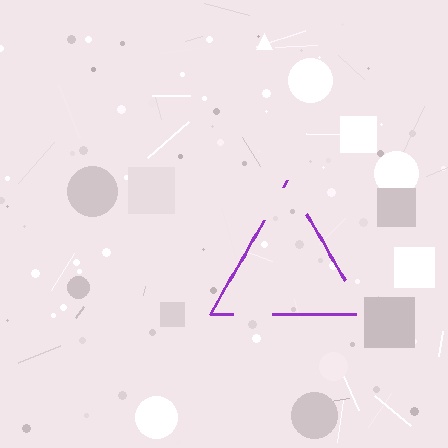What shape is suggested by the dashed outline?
The dashed outline suggests a triangle.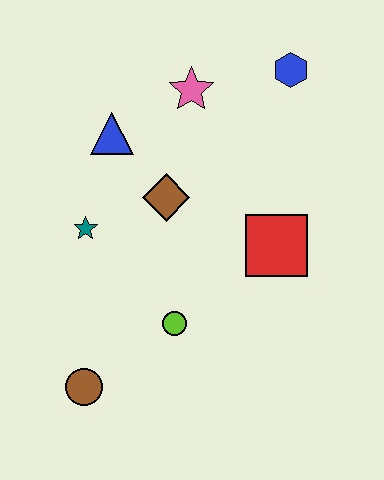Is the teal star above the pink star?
No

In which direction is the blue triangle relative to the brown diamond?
The blue triangle is above the brown diamond.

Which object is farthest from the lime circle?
The blue hexagon is farthest from the lime circle.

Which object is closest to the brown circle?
The lime circle is closest to the brown circle.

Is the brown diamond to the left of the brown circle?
No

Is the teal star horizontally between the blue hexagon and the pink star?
No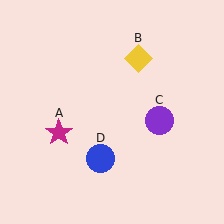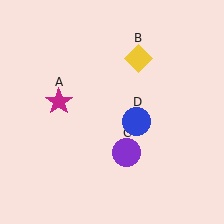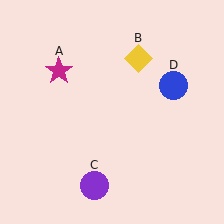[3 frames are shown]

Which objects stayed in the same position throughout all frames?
Yellow diamond (object B) remained stationary.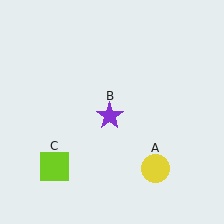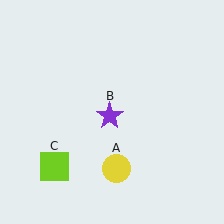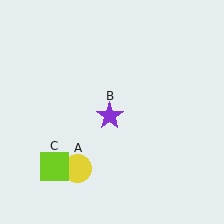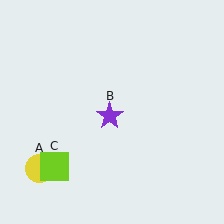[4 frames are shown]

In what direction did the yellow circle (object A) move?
The yellow circle (object A) moved left.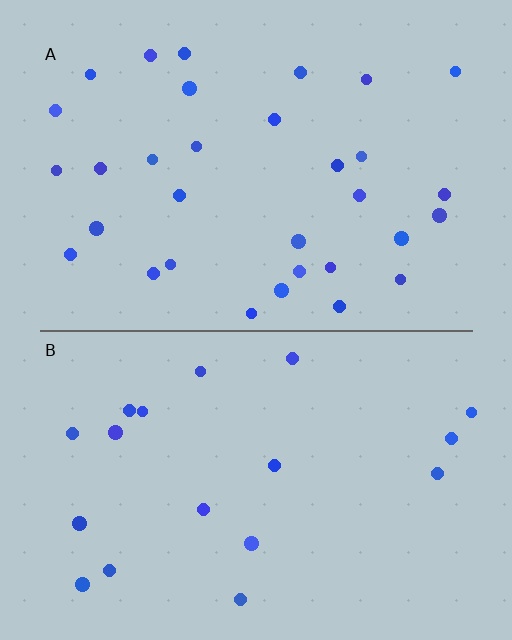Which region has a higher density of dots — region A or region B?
A (the top).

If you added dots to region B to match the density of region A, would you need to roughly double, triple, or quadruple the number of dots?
Approximately double.